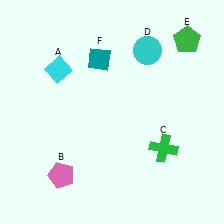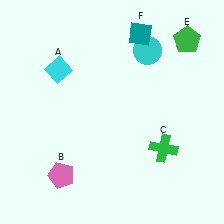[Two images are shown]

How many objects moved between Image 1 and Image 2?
1 object moved between the two images.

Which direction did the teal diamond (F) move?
The teal diamond (F) moved right.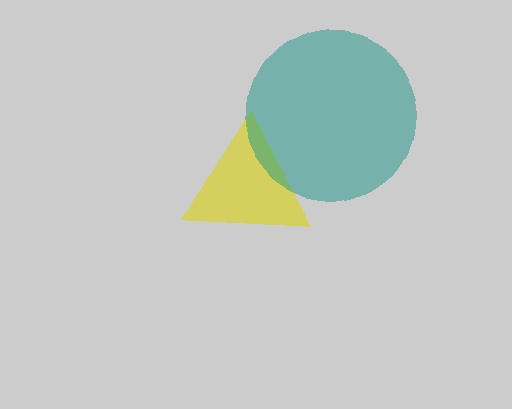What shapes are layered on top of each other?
The layered shapes are: a yellow triangle, a teal circle.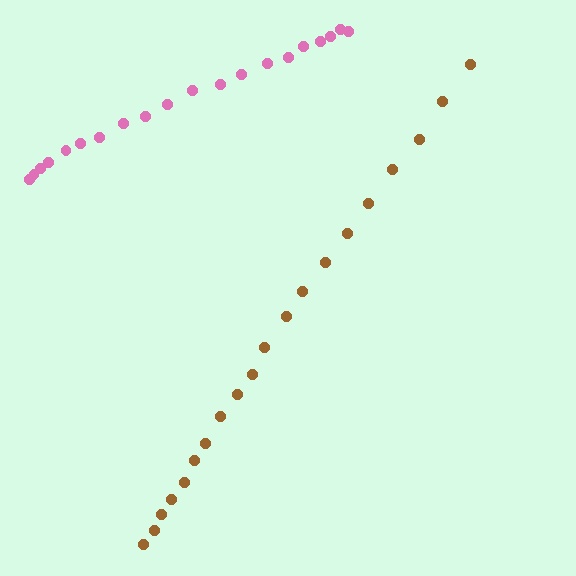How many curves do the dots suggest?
There are 2 distinct paths.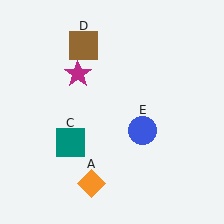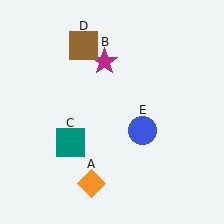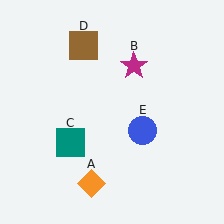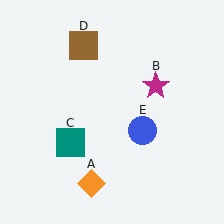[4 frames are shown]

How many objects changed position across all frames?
1 object changed position: magenta star (object B).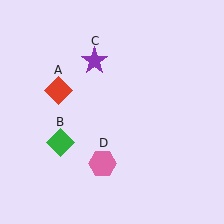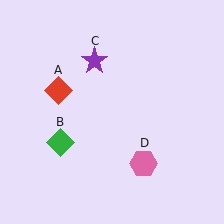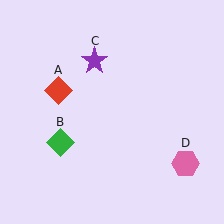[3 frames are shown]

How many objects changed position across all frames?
1 object changed position: pink hexagon (object D).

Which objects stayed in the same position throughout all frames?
Red diamond (object A) and green diamond (object B) and purple star (object C) remained stationary.